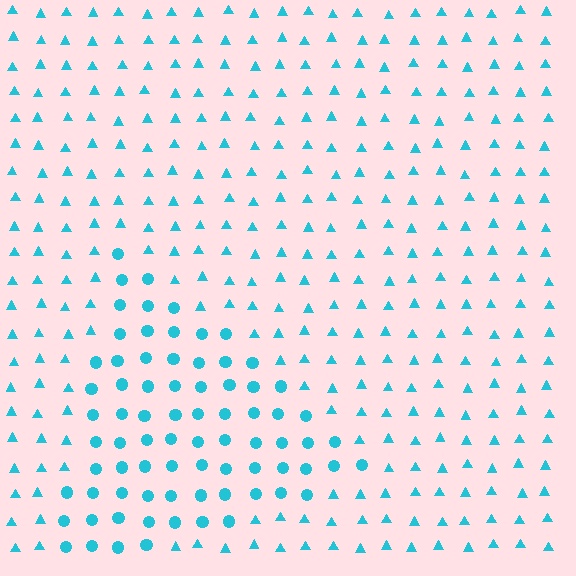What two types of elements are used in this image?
The image uses circles inside the triangle region and triangles outside it.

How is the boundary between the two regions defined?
The boundary is defined by a change in element shape: circles inside vs. triangles outside. All elements share the same color and spacing.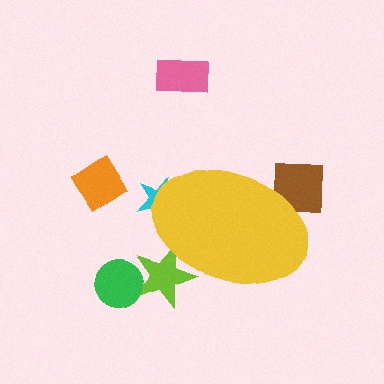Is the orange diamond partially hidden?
No, the orange diamond is fully visible.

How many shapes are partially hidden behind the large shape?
3 shapes are partially hidden.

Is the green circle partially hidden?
No, the green circle is fully visible.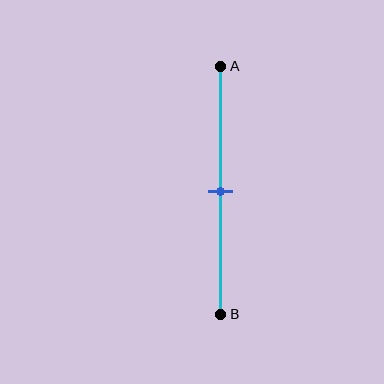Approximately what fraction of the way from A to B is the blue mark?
The blue mark is approximately 50% of the way from A to B.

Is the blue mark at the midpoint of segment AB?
Yes, the mark is approximately at the midpoint.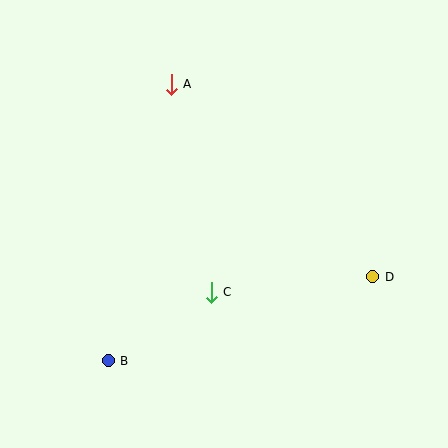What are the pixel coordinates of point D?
Point D is at (373, 277).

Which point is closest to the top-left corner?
Point A is closest to the top-left corner.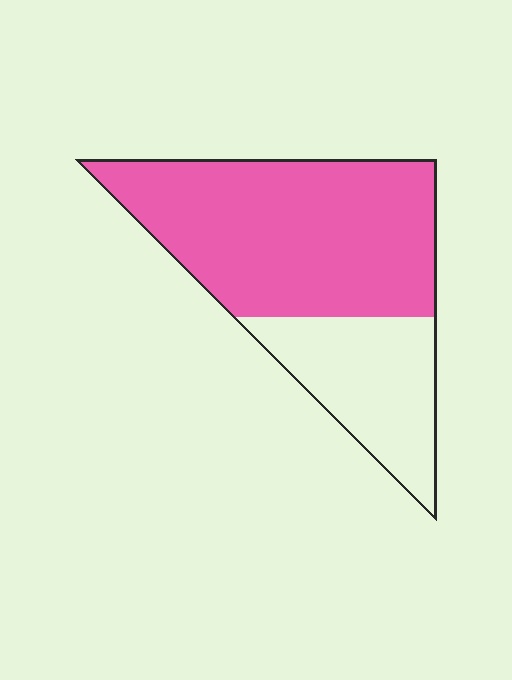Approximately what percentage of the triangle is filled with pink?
Approximately 70%.